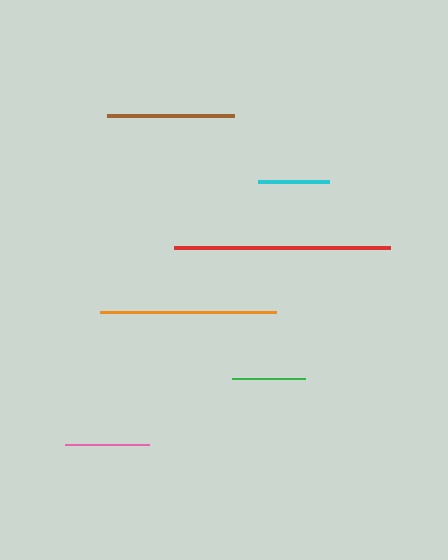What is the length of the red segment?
The red segment is approximately 216 pixels long.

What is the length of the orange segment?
The orange segment is approximately 176 pixels long.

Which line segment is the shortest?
The cyan line is the shortest at approximately 72 pixels.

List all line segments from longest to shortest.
From longest to shortest: red, orange, brown, pink, green, cyan.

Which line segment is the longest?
The red line is the longest at approximately 216 pixels.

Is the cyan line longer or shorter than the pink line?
The pink line is longer than the cyan line.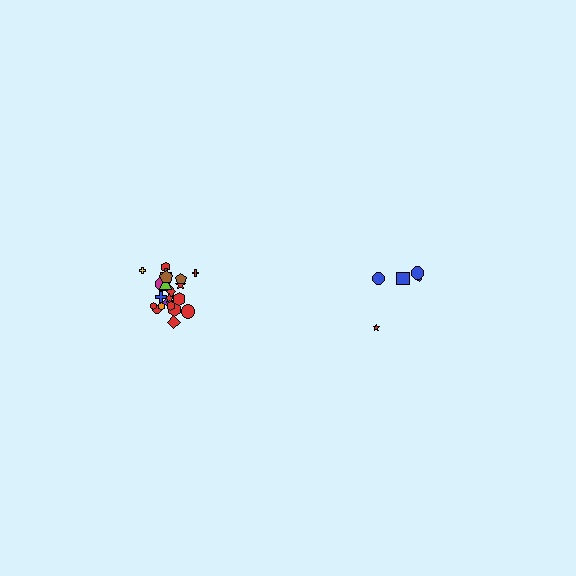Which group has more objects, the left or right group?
The left group.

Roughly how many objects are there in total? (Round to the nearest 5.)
Roughly 25 objects in total.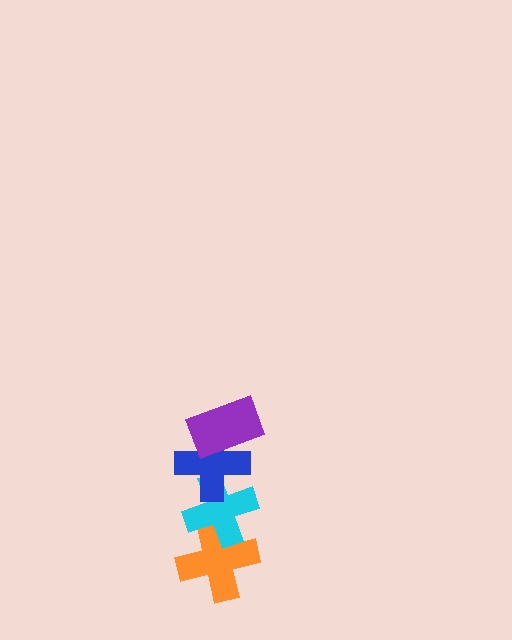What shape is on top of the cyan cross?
The blue cross is on top of the cyan cross.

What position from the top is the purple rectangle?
The purple rectangle is 1st from the top.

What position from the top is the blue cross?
The blue cross is 2nd from the top.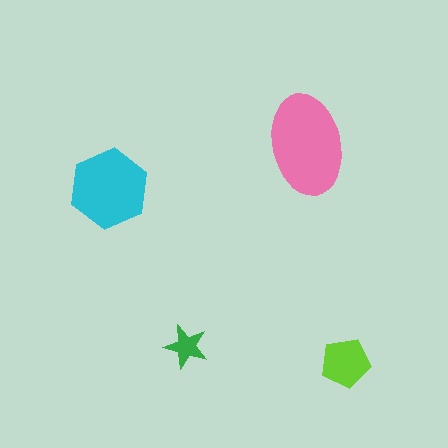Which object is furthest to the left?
The cyan hexagon is leftmost.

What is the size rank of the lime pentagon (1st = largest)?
3rd.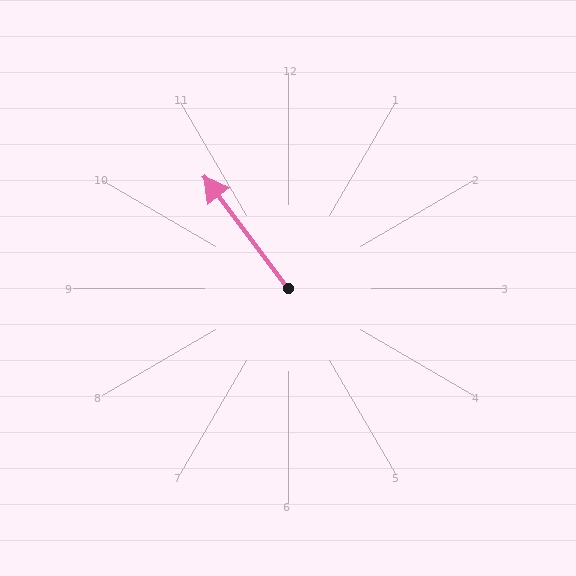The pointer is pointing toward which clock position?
Roughly 11 o'clock.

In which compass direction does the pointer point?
Northwest.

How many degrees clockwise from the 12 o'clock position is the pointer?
Approximately 323 degrees.